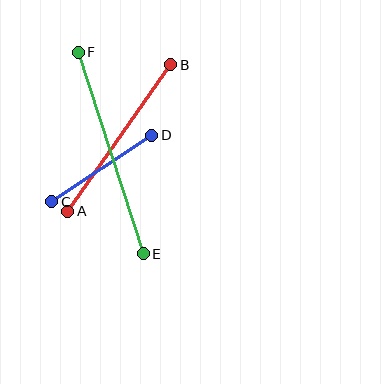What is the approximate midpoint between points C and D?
The midpoint is at approximately (102, 168) pixels.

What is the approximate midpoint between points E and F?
The midpoint is at approximately (111, 153) pixels.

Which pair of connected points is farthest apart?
Points E and F are farthest apart.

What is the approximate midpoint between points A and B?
The midpoint is at approximately (119, 138) pixels.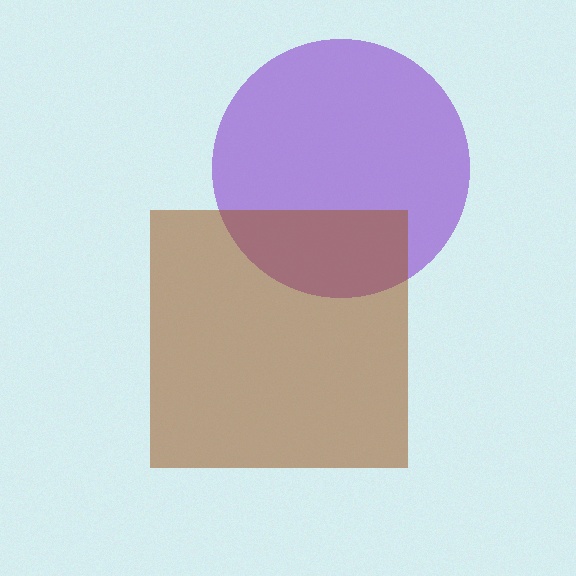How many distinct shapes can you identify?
There are 2 distinct shapes: a purple circle, a brown square.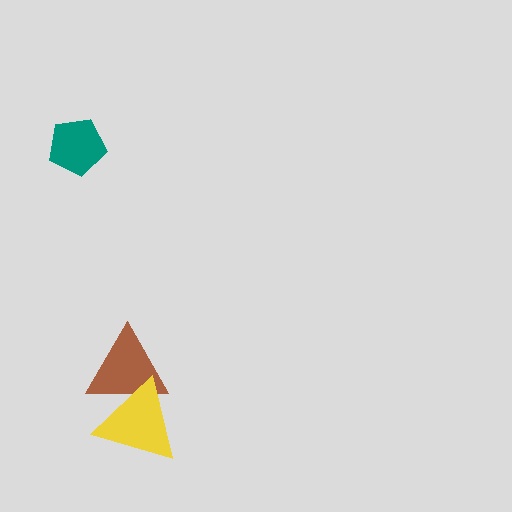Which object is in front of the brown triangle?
The yellow triangle is in front of the brown triangle.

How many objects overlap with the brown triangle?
1 object overlaps with the brown triangle.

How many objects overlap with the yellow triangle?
1 object overlaps with the yellow triangle.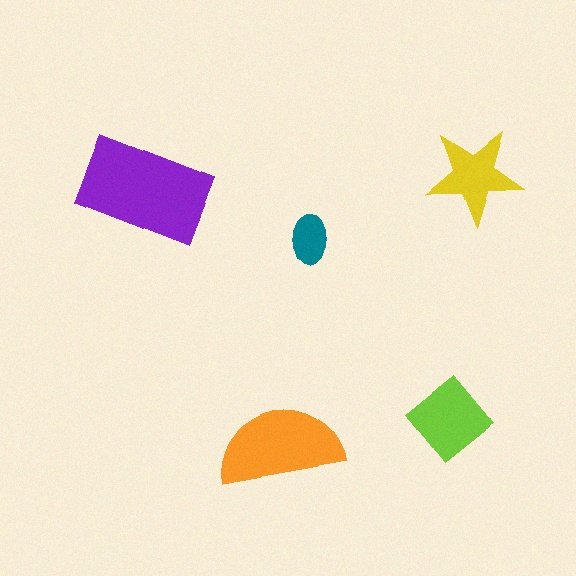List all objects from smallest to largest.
The teal ellipse, the yellow star, the lime diamond, the orange semicircle, the purple rectangle.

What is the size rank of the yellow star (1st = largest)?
4th.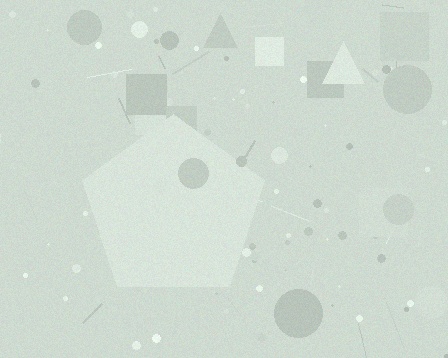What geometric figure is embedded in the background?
A pentagon is embedded in the background.